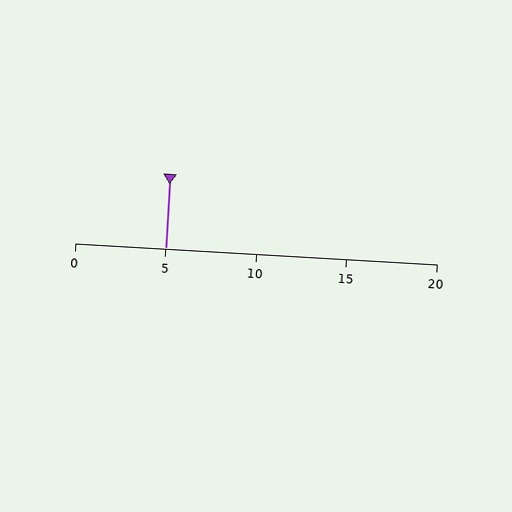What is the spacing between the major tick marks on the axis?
The major ticks are spaced 5 apart.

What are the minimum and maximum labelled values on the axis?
The axis runs from 0 to 20.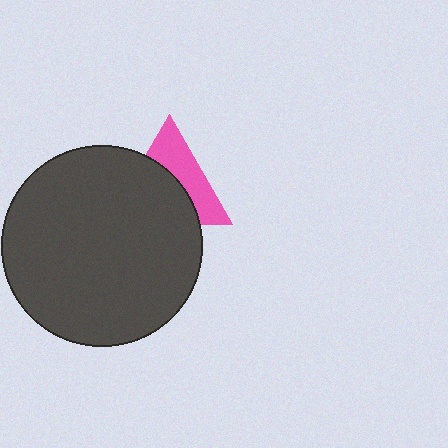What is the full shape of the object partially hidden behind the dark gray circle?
The partially hidden object is a pink triangle.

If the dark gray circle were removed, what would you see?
You would see the complete pink triangle.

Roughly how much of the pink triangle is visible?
A small part of it is visible (roughly 44%).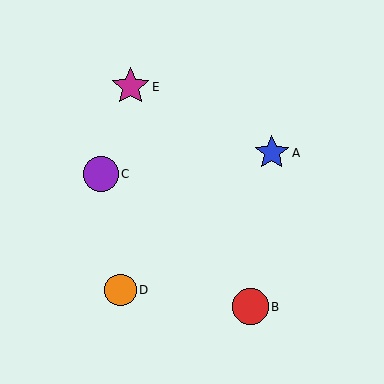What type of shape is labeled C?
Shape C is a purple circle.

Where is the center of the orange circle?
The center of the orange circle is at (121, 290).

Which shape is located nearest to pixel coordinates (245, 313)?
The red circle (labeled B) at (250, 307) is nearest to that location.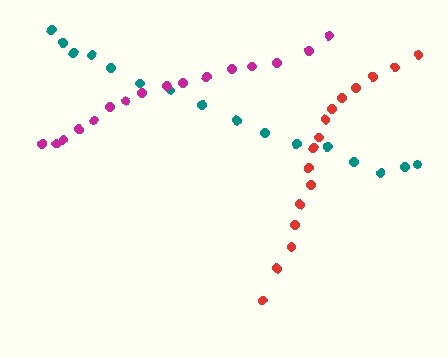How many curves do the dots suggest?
There are 3 distinct paths.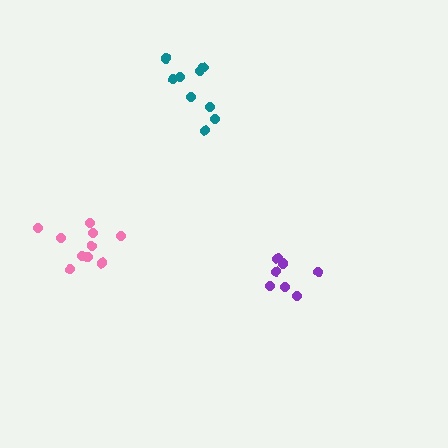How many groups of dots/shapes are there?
There are 3 groups.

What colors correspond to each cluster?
The clusters are colored: pink, teal, purple.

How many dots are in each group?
Group 1: 10 dots, Group 2: 9 dots, Group 3: 7 dots (26 total).